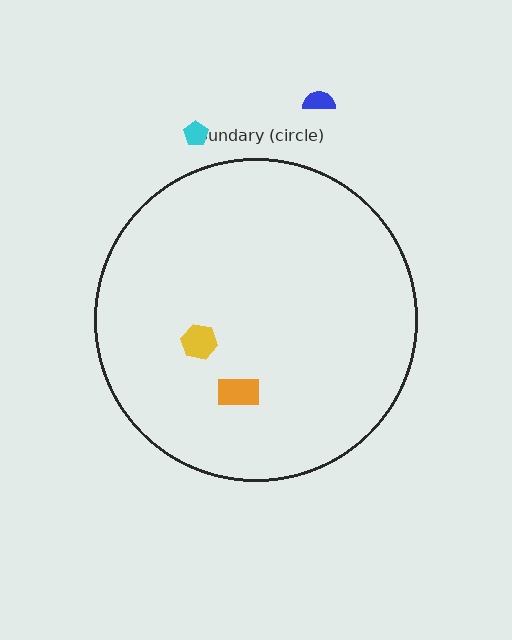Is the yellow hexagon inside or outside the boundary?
Inside.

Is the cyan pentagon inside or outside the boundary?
Outside.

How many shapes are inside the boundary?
2 inside, 2 outside.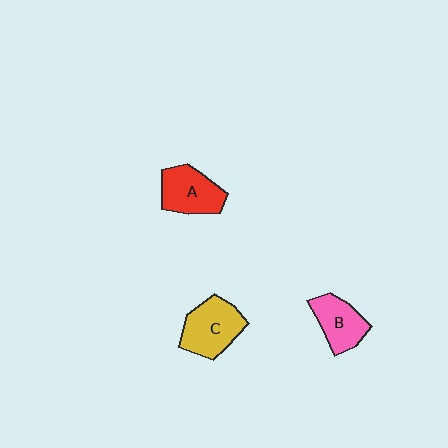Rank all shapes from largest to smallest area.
From largest to smallest: C (yellow), A (red), B (pink).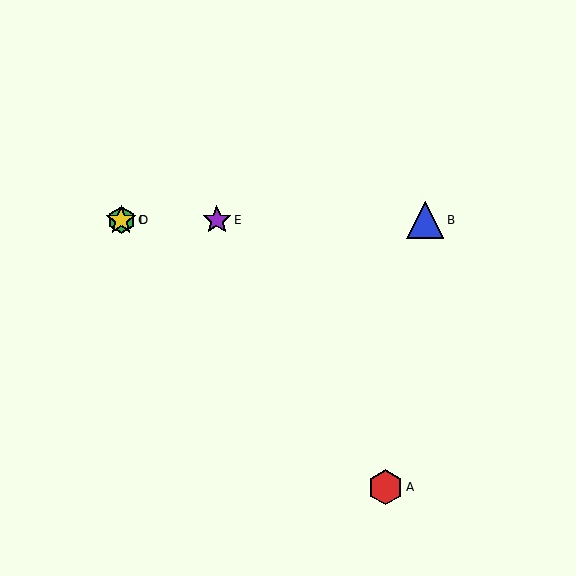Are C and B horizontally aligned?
Yes, both are at y≈220.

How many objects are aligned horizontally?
4 objects (B, C, D, E) are aligned horizontally.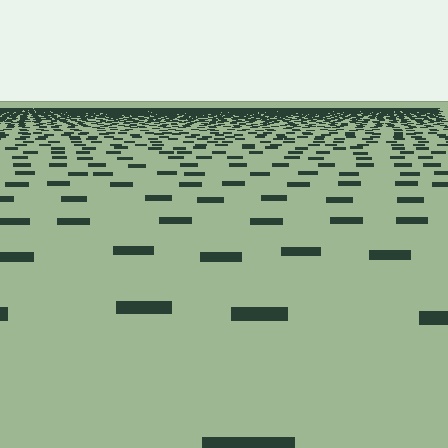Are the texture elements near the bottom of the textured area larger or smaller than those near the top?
Larger. Near the bottom, elements are closer to the viewer and appear at a bigger on-screen size.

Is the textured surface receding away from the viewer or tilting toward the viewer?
The surface is receding away from the viewer. Texture elements get smaller and denser toward the top.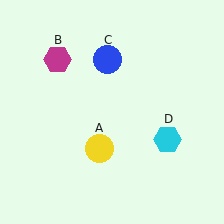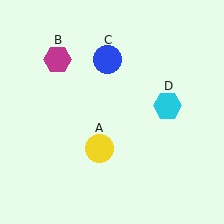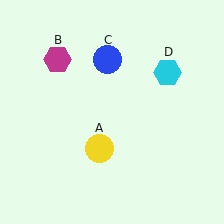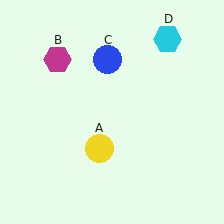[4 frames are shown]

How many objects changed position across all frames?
1 object changed position: cyan hexagon (object D).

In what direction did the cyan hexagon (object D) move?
The cyan hexagon (object D) moved up.